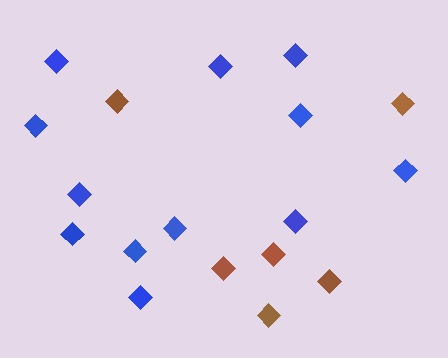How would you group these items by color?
There are 2 groups: one group of brown diamonds (6) and one group of blue diamonds (12).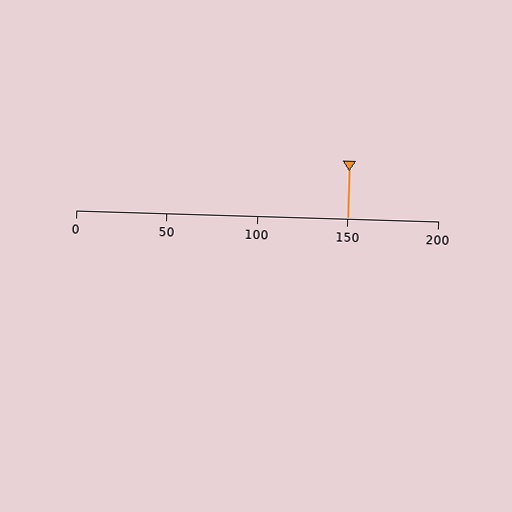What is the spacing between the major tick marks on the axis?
The major ticks are spaced 50 apart.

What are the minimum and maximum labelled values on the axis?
The axis runs from 0 to 200.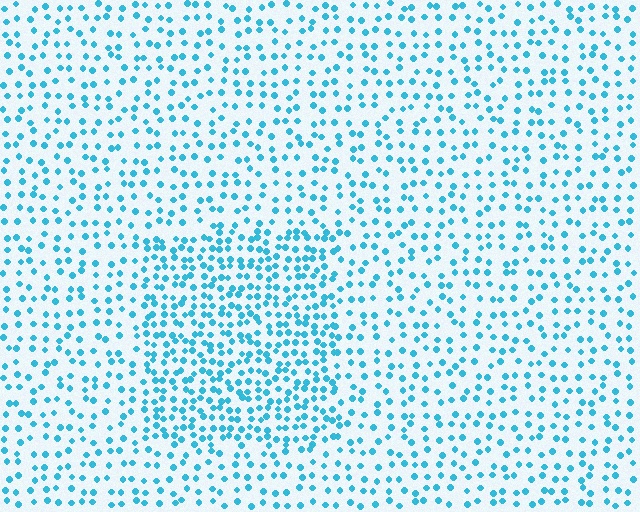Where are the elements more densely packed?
The elements are more densely packed inside the rectangle boundary.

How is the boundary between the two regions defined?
The boundary is defined by a change in element density (approximately 1.8x ratio). All elements are the same color, size, and shape.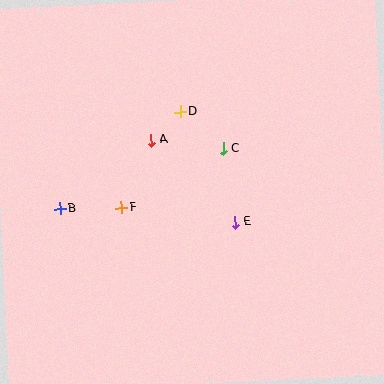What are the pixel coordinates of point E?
Point E is at (235, 222).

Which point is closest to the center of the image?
Point E at (235, 222) is closest to the center.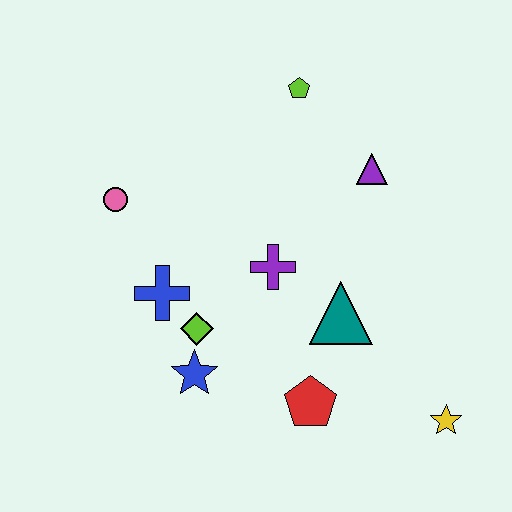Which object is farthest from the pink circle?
The yellow star is farthest from the pink circle.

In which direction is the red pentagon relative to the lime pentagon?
The red pentagon is below the lime pentagon.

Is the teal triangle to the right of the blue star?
Yes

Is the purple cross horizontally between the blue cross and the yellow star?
Yes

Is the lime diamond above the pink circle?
No